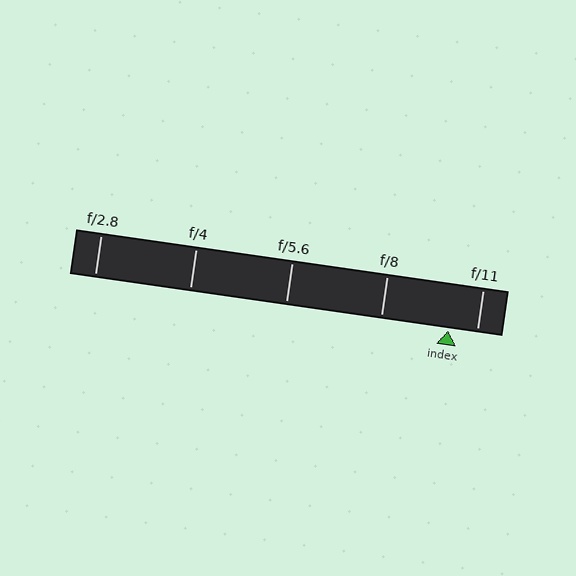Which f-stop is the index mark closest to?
The index mark is closest to f/11.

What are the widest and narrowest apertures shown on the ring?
The widest aperture shown is f/2.8 and the narrowest is f/11.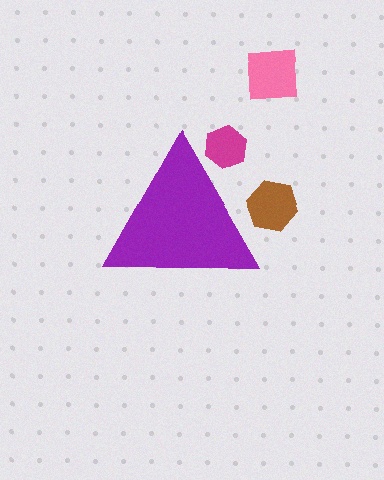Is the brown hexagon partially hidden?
Yes, the brown hexagon is partially hidden behind the purple triangle.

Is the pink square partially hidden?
No, the pink square is fully visible.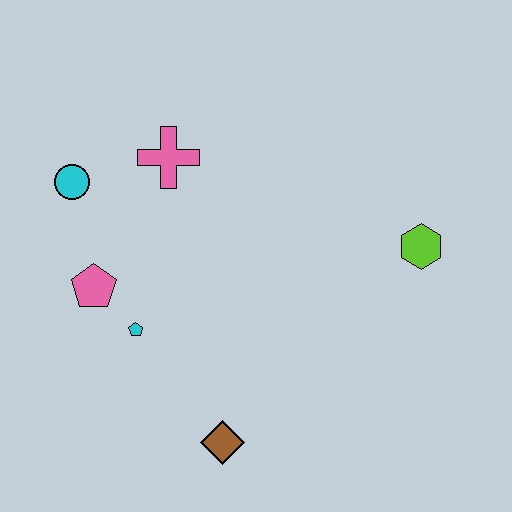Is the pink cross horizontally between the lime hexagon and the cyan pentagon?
Yes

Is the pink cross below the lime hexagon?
No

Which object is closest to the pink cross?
The cyan circle is closest to the pink cross.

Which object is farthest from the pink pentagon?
The lime hexagon is farthest from the pink pentagon.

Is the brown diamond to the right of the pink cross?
Yes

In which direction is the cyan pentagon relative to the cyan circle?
The cyan pentagon is below the cyan circle.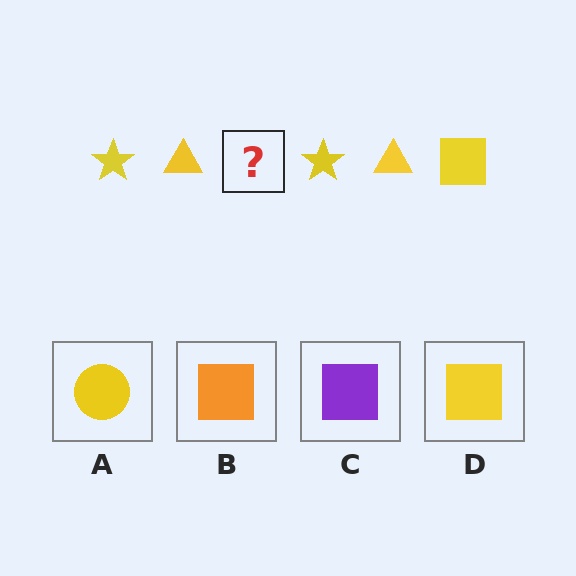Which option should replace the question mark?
Option D.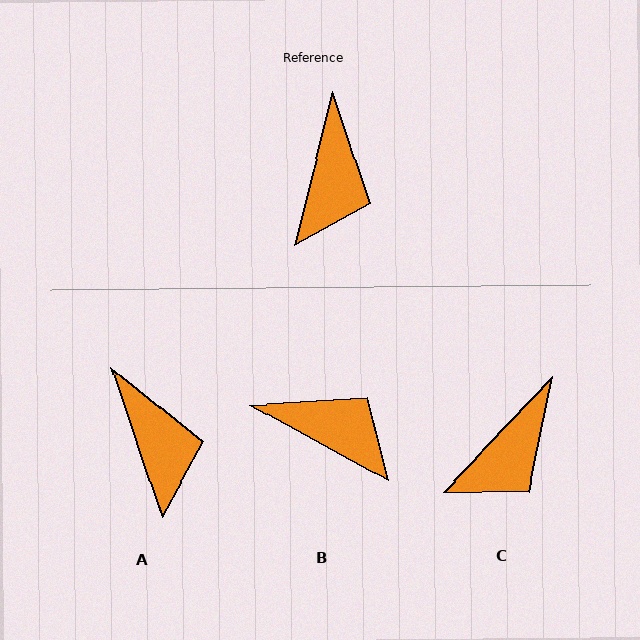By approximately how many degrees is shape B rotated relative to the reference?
Approximately 75 degrees counter-clockwise.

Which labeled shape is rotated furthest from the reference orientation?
B, about 75 degrees away.